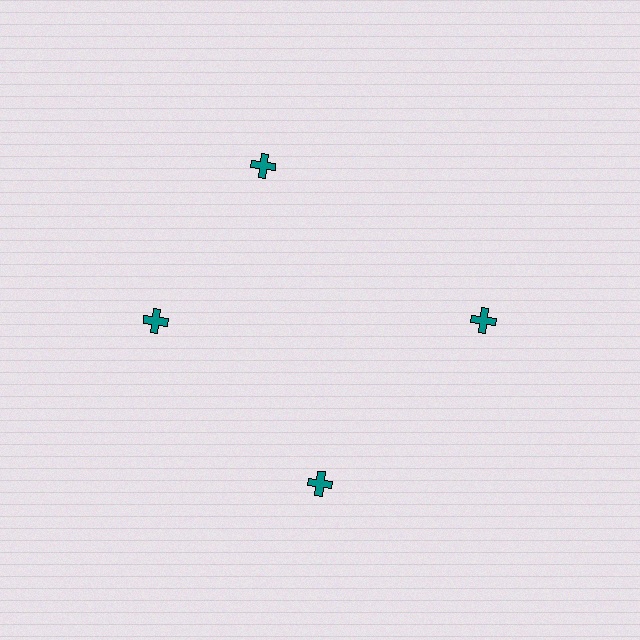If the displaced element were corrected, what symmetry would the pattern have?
It would have 4-fold rotational symmetry — the pattern would map onto itself every 90 degrees.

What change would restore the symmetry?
The symmetry would be restored by rotating it back into even spacing with its neighbors so that all 4 crosses sit at equal angles and equal distance from the center.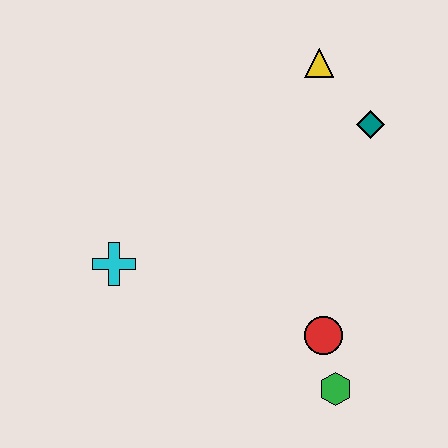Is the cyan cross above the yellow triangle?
No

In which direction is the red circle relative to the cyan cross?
The red circle is to the right of the cyan cross.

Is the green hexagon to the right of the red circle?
Yes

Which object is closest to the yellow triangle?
The teal diamond is closest to the yellow triangle.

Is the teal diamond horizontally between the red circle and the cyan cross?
No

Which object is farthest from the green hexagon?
The yellow triangle is farthest from the green hexagon.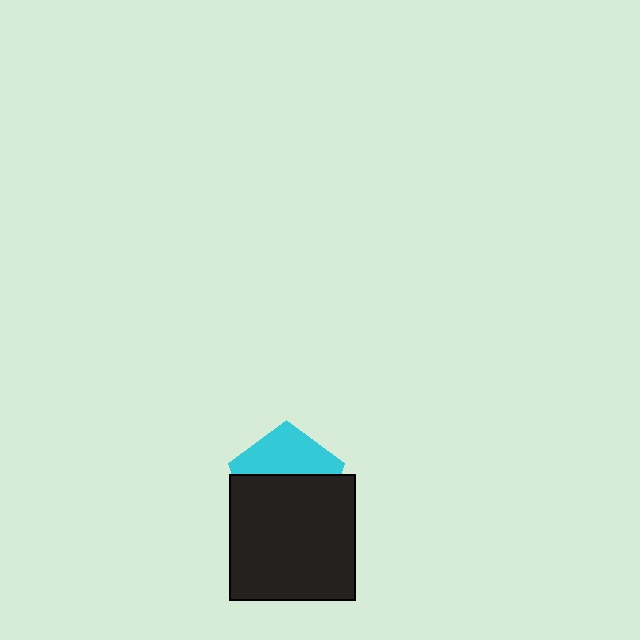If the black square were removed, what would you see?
You would see the complete cyan pentagon.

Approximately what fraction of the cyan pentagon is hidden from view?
Roughly 59% of the cyan pentagon is hidden behind the black square.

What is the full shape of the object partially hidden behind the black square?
The partially hidden object is a cyan pentagon.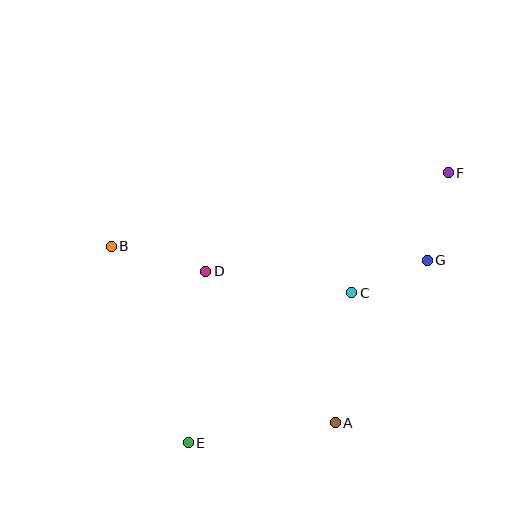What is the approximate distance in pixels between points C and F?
The distance between C and F is approximately 154 pixels.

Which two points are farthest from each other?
Points E and F are farthest from each other.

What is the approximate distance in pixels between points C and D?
The distance between C and D is approximately 148 pixels.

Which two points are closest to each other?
Points C and G are closest to each other.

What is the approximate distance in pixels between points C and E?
The distance between C and E is approximately 221 pixels.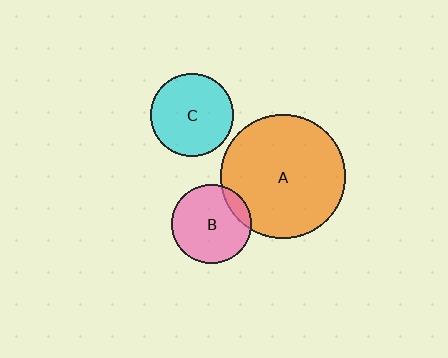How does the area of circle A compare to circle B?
Approximately 2.5 times.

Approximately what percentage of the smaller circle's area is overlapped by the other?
Approximately 10%.